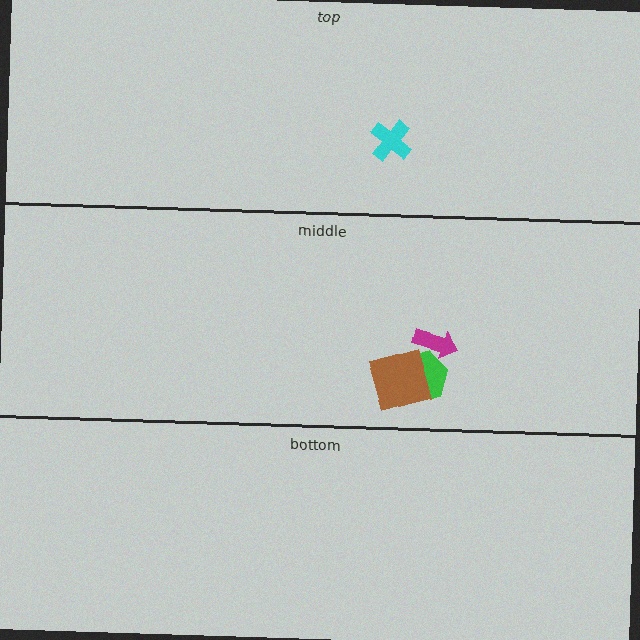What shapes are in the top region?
The cyan cross.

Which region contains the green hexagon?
The middle region.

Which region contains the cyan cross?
The top region.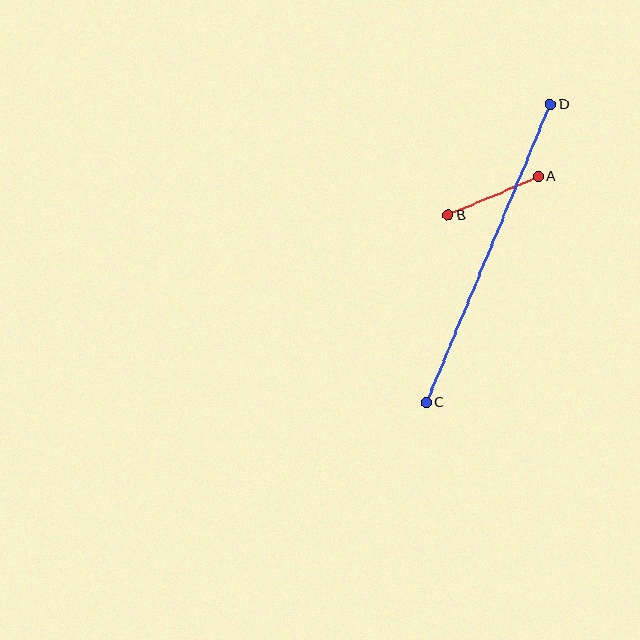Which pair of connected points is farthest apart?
Points C and D are farthest apart.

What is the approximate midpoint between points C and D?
The midpoint is at approximately (488, 254) pixels.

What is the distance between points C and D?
The distance is approximately 322 pixels.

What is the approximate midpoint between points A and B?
The midpoint is at approximately (493, 196) pixels.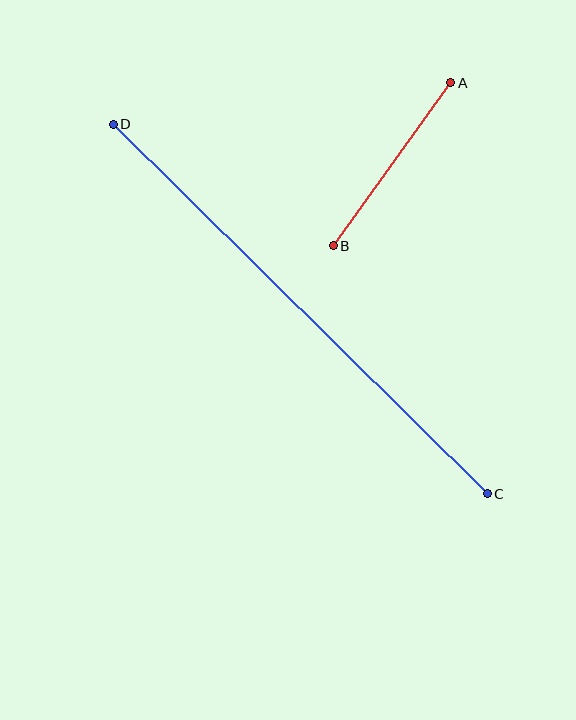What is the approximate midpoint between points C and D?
The midpoint is at approximately (300, 309) pixels.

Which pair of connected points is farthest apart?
Points C and D are farthest apart.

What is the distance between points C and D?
The distance is approximately 526 pixels.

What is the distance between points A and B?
The distance is approximately 201 pixels.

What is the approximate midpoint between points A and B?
The midpoint is at approximately (392, 164) pixels.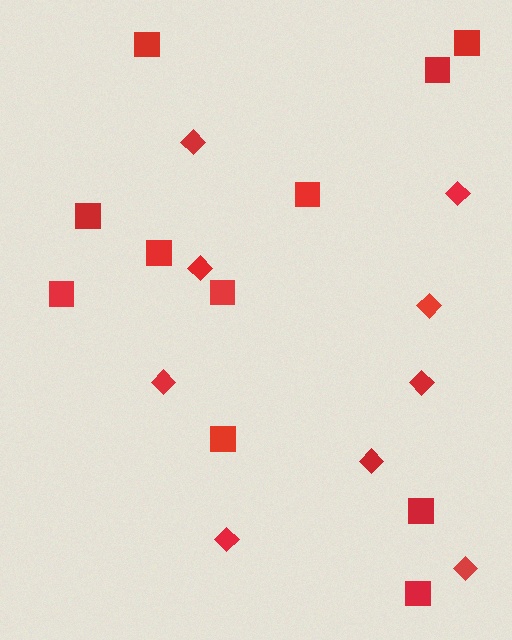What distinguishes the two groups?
There are 2 groups: one group of diamonds (9) and one group of squares (11).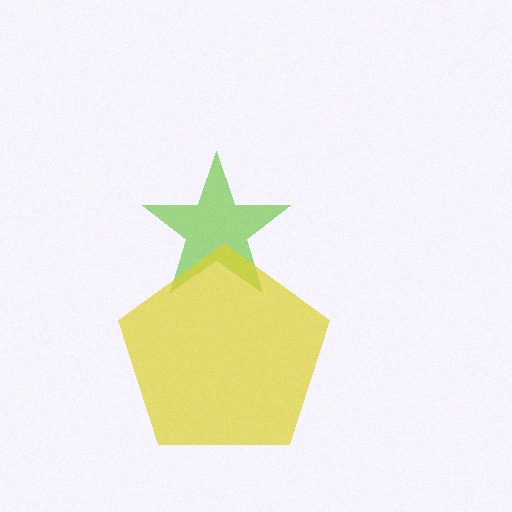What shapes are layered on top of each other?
The layered shapes are: a lime star, a yellow pentagon.